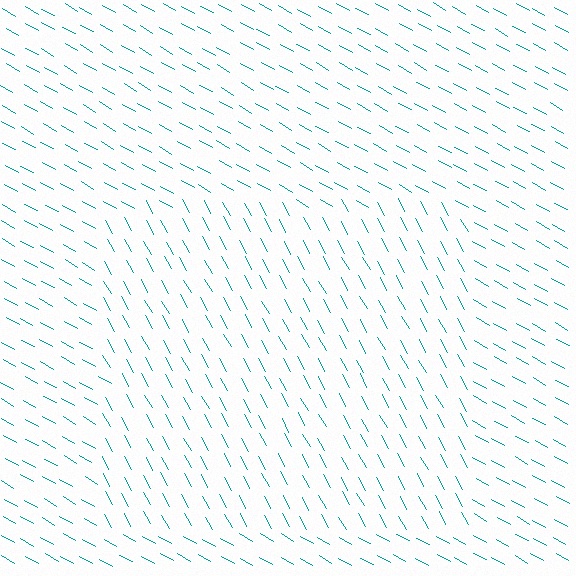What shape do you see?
I see a rectangle.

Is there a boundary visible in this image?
Yes, there is a texture boundary formed by a change in line orientation.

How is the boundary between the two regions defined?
The boundary is defined purely by a change in line orientation (approximately 32 degrees difference). All lines are the same color and thickness.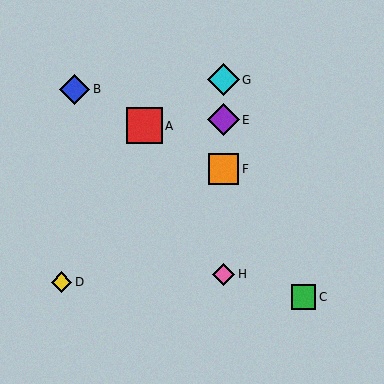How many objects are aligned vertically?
4 objects (E, F, G, H) are aligned vertically.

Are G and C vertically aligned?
No, G is at x≈224 and C is at x≈303.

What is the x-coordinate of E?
Object E is at x≈224.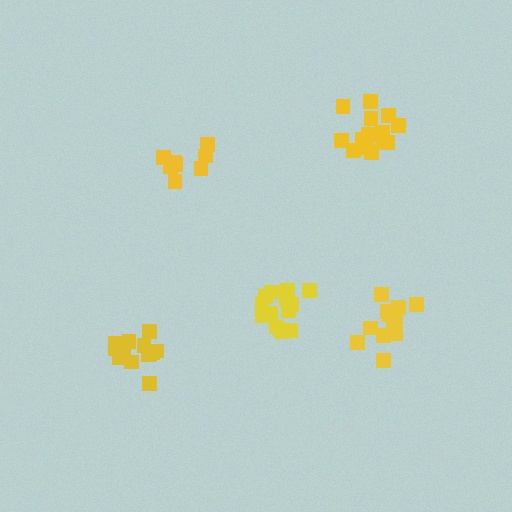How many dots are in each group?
Group 1: 14 dots, Group 2: 14 dots, Group 3: 14 dots, Group 4: 13 dots, Group 5: 8 dots (63 total).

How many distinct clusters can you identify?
There are 5 distinct clusters.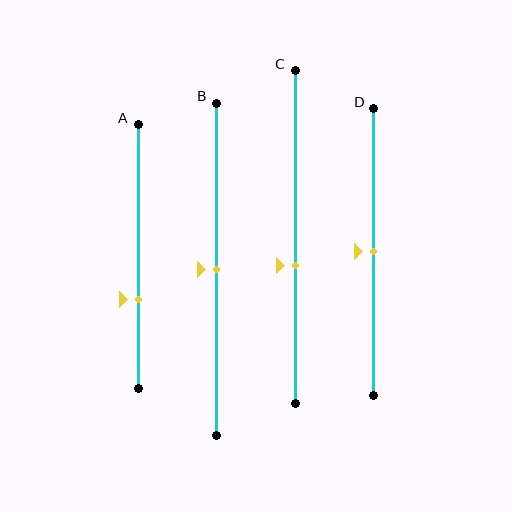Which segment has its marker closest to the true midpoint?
Segment B has its marker closest to the true midpoint.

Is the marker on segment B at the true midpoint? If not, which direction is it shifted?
Yes, the marker on segment B is at the true midpoint.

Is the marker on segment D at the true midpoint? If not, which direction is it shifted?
Yes, the marker on segment D is at the true midpoint.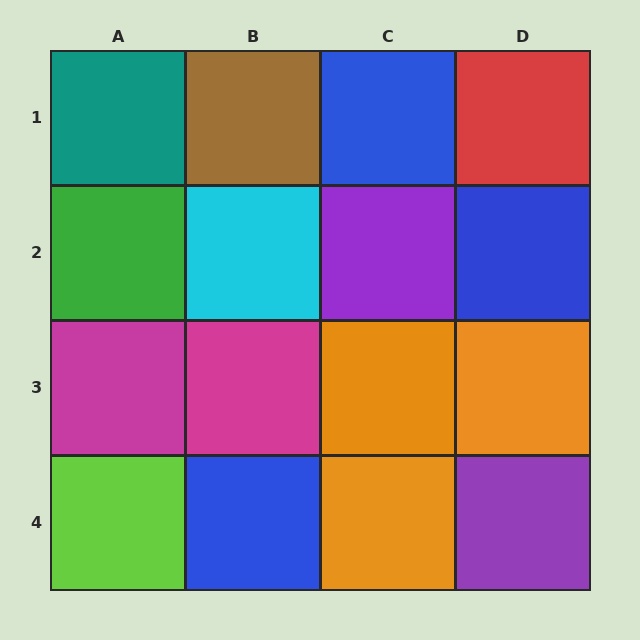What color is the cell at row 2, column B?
Cyan.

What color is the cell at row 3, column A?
Magenta.